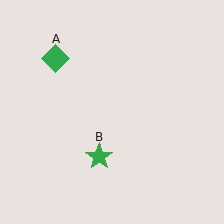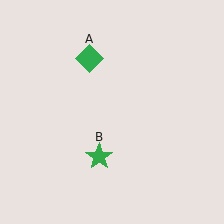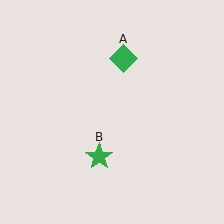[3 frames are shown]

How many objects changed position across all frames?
1 object changed position: green diamond (object A).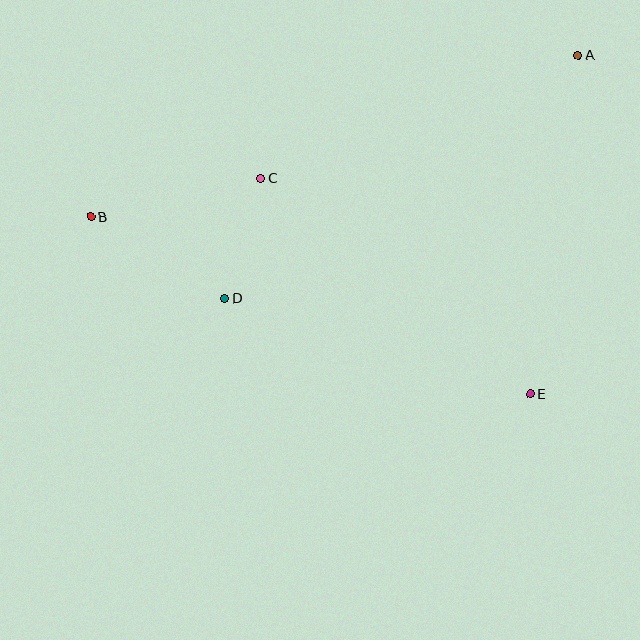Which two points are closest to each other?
Points C and D are closest to each other.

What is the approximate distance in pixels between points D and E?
The distance between D and E is approximately 320 pixels.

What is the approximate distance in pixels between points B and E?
The distance between B and E is approximately 474 pixels.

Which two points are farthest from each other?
Points A and B are farthest from each other.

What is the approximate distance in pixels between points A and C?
The distance between A and C is approximately 340 pixels.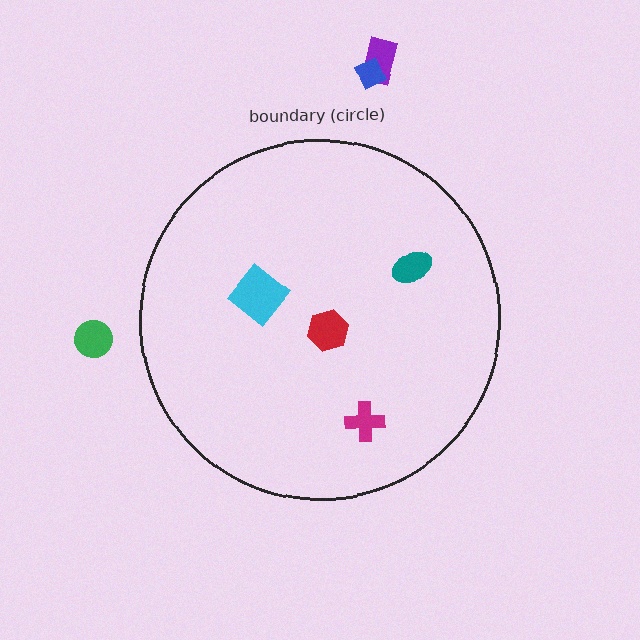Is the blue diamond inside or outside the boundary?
Outside.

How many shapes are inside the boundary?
4 inside, 3 outside.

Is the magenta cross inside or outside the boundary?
Inside.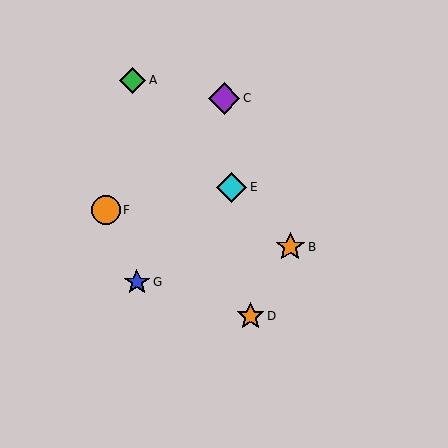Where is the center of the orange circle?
The center of the orange circle is at (106, 210).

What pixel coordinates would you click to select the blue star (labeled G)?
Click at (137, 282) to select the blue star G.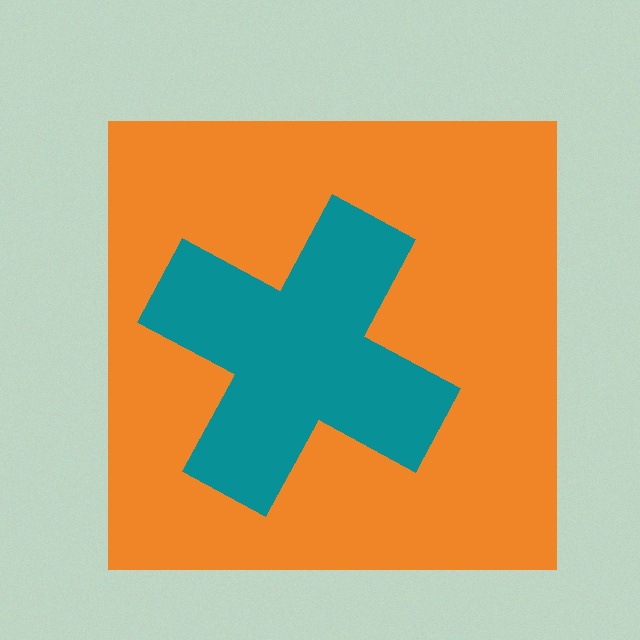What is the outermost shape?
The orange square.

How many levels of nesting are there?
2.